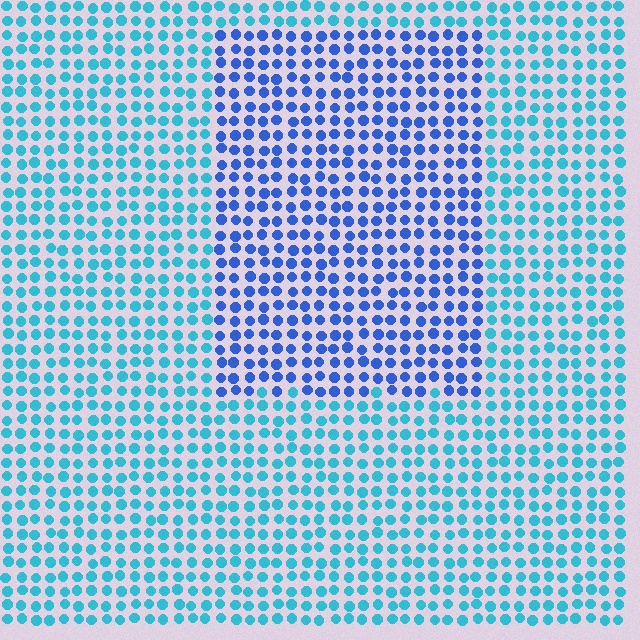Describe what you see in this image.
The image is filled with small cyan elements in a uniform arrangement. A rectangle-shaped region is visible where the elements are tinted to a slightly different hue, forming a subtle color boundary.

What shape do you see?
I see a rectangle.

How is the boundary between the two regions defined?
The boundary is defined purely by a slight shift in hue (about 36 degrees). Spacing, size, and orientation are identical on both sides.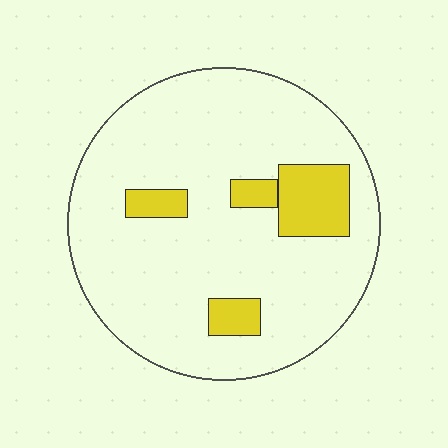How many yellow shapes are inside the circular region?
4.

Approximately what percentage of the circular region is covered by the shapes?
Approximately 15%.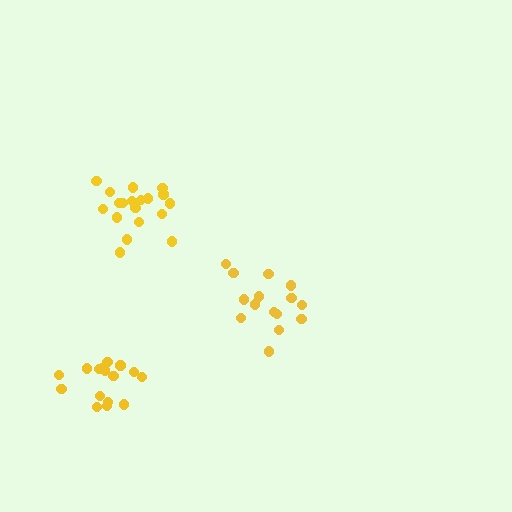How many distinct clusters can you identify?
There are 3 distinct clusters.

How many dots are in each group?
Group 1: 19 dots, Group 2: 16 dots, Group 3: 15 dots (50 total).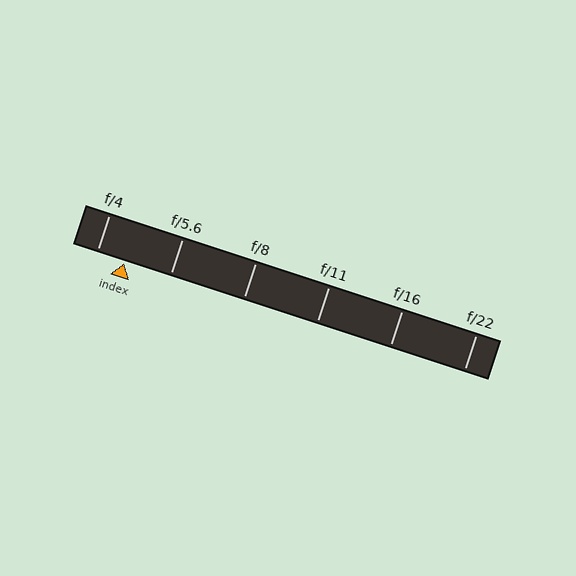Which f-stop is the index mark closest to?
The index mark is closest to f/4.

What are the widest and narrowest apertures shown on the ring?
The widest aperture shown is f/4 and the narrowest is f/22.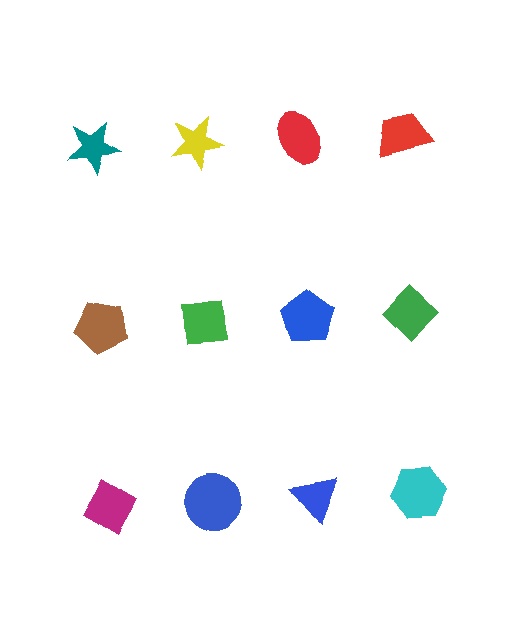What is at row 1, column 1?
A teal star.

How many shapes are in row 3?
4 shapes.